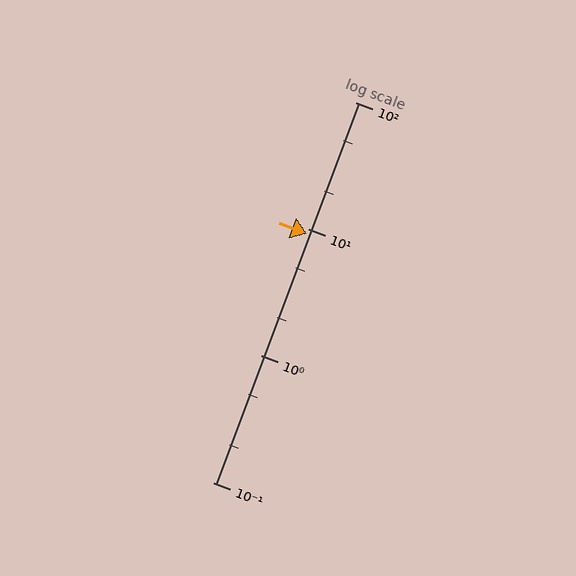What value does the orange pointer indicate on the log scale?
The pointer indicates approximately 9.2.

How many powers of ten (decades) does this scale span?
The scale spans 3 decades, from 0.1 to 100.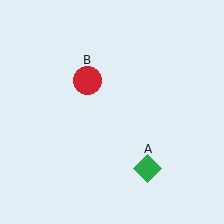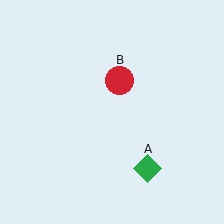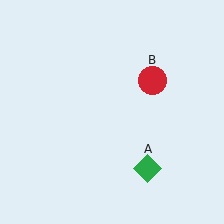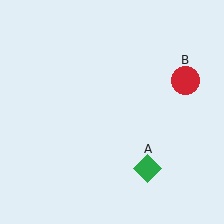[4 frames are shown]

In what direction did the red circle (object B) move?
The red circle (object B) moved right.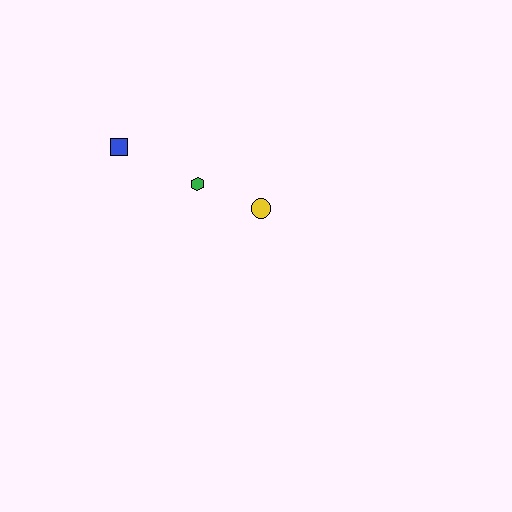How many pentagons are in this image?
There are no pentagons.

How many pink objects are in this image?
There are no pink objects.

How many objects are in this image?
There are 3 objects.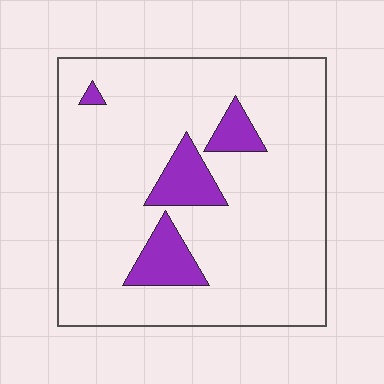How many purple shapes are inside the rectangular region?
4.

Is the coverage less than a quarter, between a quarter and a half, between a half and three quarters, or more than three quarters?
Less than a quarter.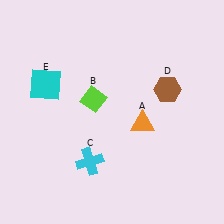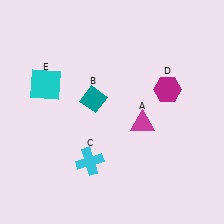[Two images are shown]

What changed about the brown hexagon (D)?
In Image 1, D is brown. In Image 2, it changed to magenta.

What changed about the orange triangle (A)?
In Image 1, A is orange. In Image 2, it changed to magenta.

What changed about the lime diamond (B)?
In Image 1, B is lime. In Image 2, it changed to teal.